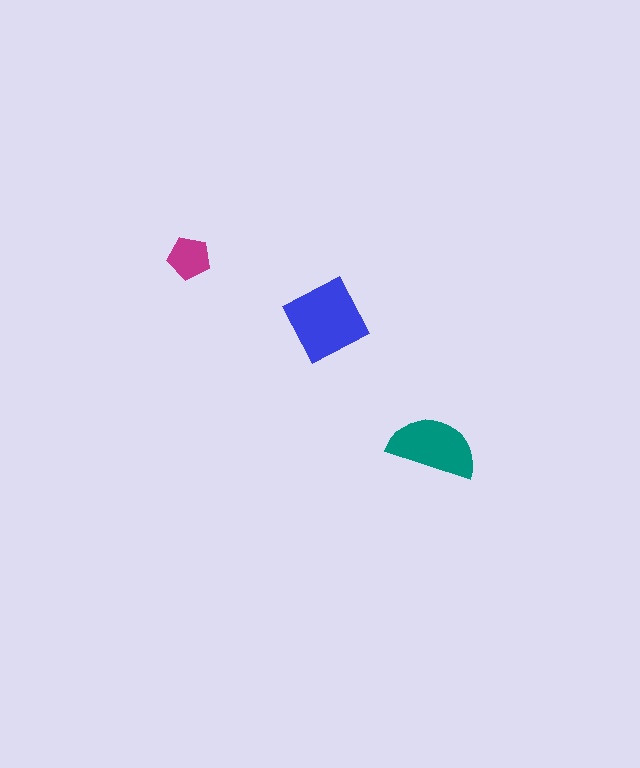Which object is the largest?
The blue diamond.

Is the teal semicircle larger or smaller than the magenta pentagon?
Larger.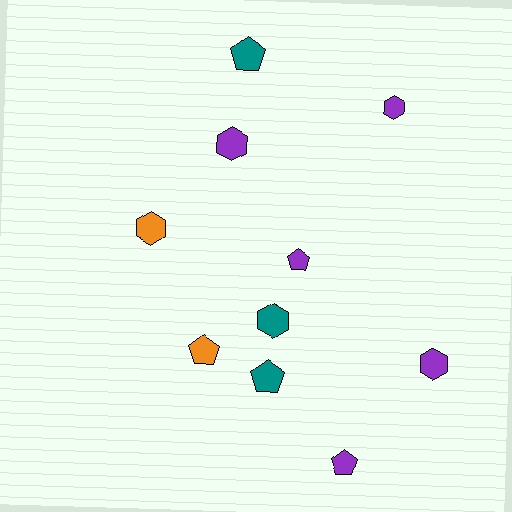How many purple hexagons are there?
There are 3 purple hexagons.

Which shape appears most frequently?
Hexagon, with 5 objects.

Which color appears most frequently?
Purple, with 5 objects.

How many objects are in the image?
There are 10 objects.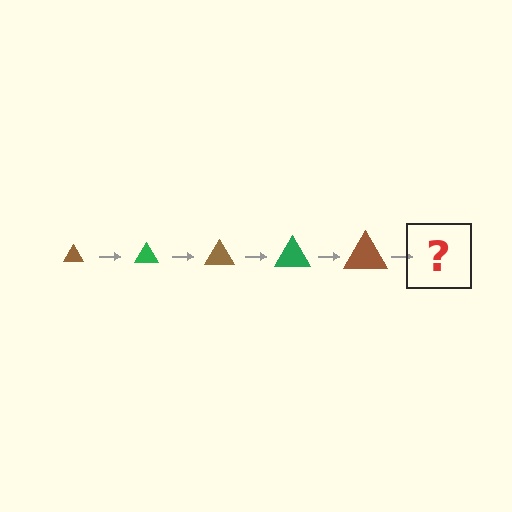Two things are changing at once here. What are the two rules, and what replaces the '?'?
The two rules are that the triangle grows larger each step and the color cycles through brown and green. The '?' should be a green triangle, larger than the previous one.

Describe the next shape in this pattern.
It should be a green triangle, larger than the previous one.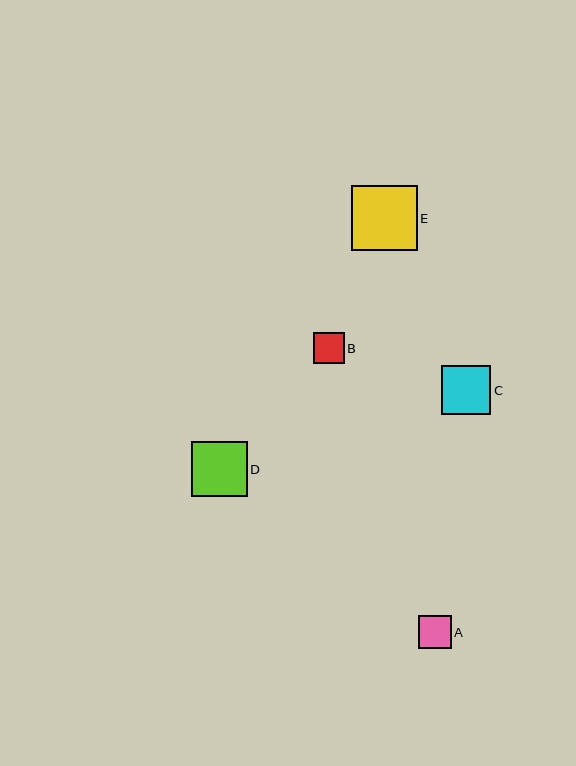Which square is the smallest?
Square B is the smallest with a size of approximately 30 pixels.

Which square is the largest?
Square E is the largest with a size of approximately 66 pixels.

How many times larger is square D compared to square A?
Square D is approximately 1.7 times the size of square A.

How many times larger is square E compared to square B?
Square E is approximately 2.2 times the size of square B.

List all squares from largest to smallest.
From largest to smallest: E, D, C, A, B.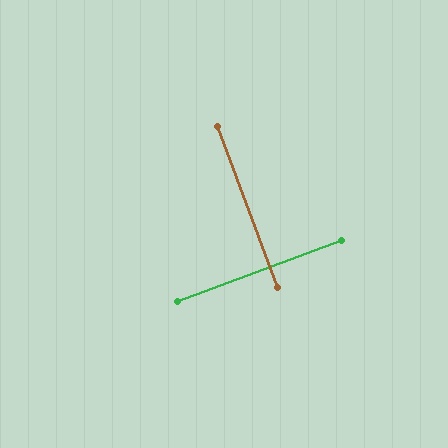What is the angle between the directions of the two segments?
Approximately 90 degrees.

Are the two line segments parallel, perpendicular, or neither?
Perpendicular — they meet at approximately 90°.